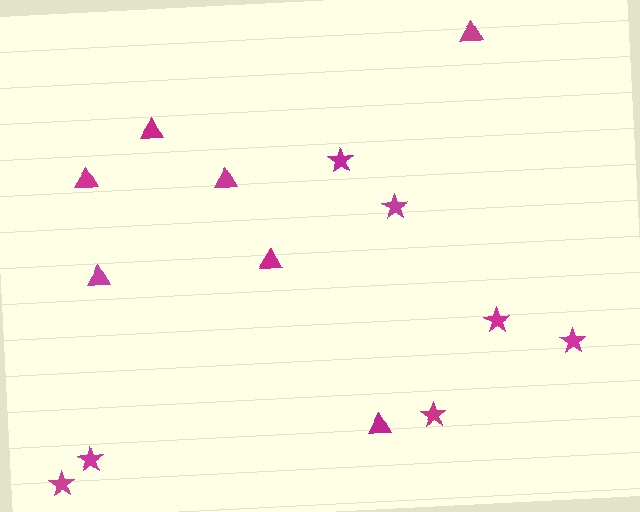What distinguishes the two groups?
There are 2 groups: one group of stars (7) and one group of triangles (7).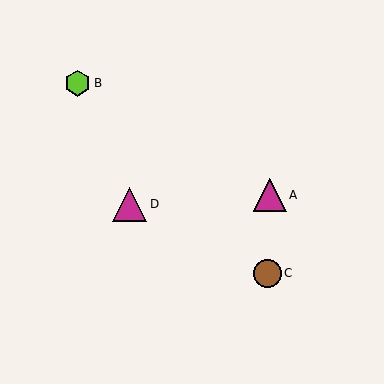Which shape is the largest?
The magenta triangle (labeled D) is the largest.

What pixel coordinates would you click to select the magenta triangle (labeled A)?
Click at (270, 195) to select the magenta triangle A.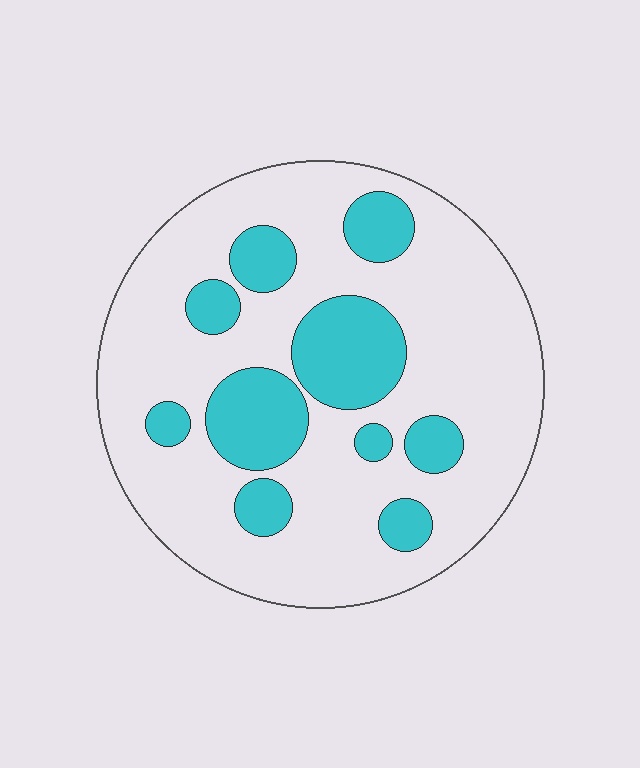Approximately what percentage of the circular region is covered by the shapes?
Approximately 25%.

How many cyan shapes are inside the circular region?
10.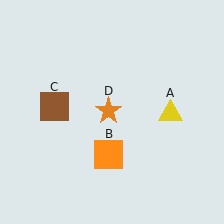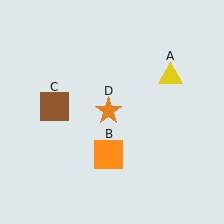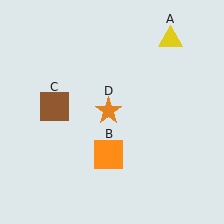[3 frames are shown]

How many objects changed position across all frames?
1 object changed position: yellow triangle (object A).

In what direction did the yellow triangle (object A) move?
The yellow triangle (object A) moved up.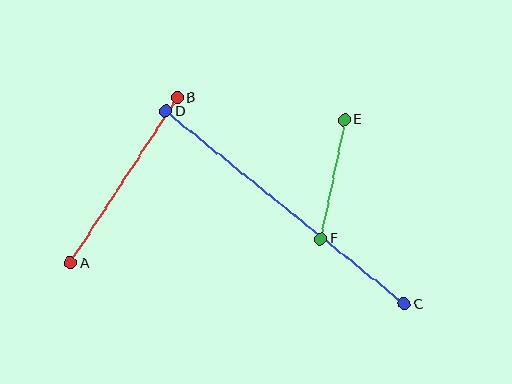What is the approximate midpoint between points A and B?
The midpoint is at approximately (124, 180) pixels.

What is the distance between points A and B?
The distance is approximately 197 pixels.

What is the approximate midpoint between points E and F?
The midpoint is at approximately (332, 179) pixels.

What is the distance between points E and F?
The distance is approximately 121 pixels.